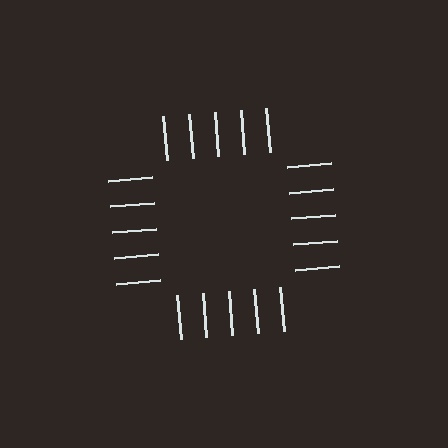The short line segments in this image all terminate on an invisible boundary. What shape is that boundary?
An illusory square — the line segments terminate on its edges but no continuous stroke is drawn.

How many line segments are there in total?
20 — 5 along each of the 4 edges.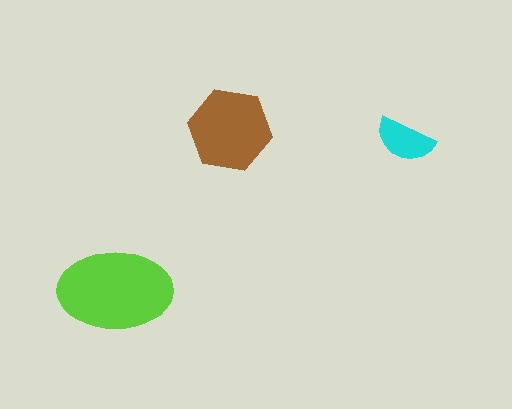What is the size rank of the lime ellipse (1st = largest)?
1st.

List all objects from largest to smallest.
The lime ellipse, the brown hexagon, the cyan semicircle.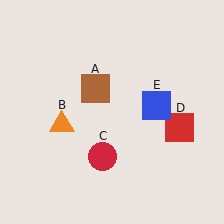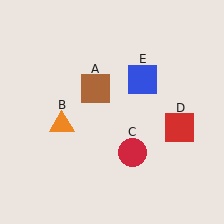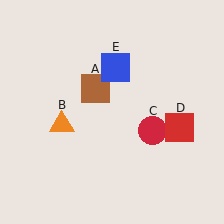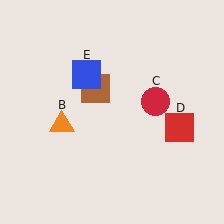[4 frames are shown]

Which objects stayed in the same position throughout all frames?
Brown square (object A) and orange triangle (object B) and red square (object D) remained stationary.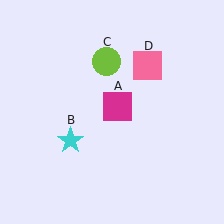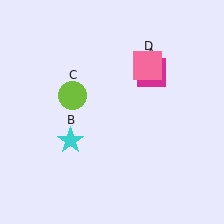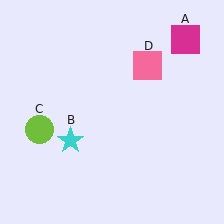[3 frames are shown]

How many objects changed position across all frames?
2 objects changed position: magenta square (object A), lime circle (object C).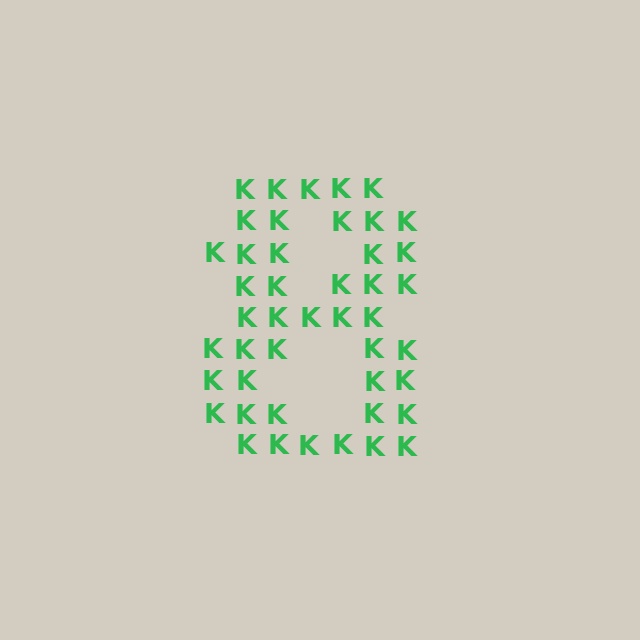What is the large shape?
The large shape is the digit 8.